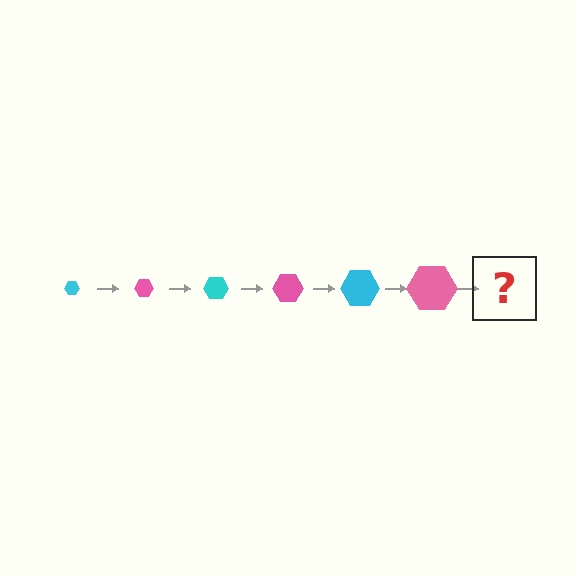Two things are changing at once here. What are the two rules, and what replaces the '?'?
The two rules are that the hexagon grows larger each step and the color cycles through cyan and pink. The '?' should be a cyan hexagon, larger than the previous one.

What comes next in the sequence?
The next element should be a cyan hexagon, larger than the previous one.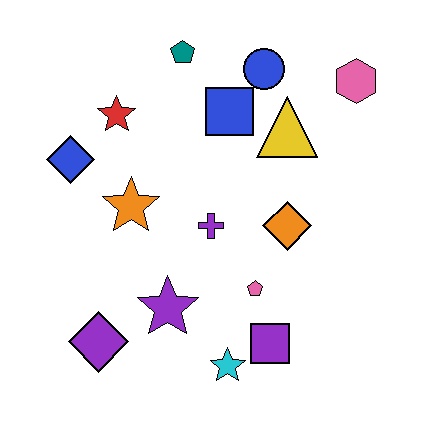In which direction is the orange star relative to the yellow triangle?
The orange star is to the left of the yellow triangle.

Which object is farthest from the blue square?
The purple diamond is farthest from the blue square.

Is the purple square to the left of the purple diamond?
No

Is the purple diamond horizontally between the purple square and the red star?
No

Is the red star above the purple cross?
Yes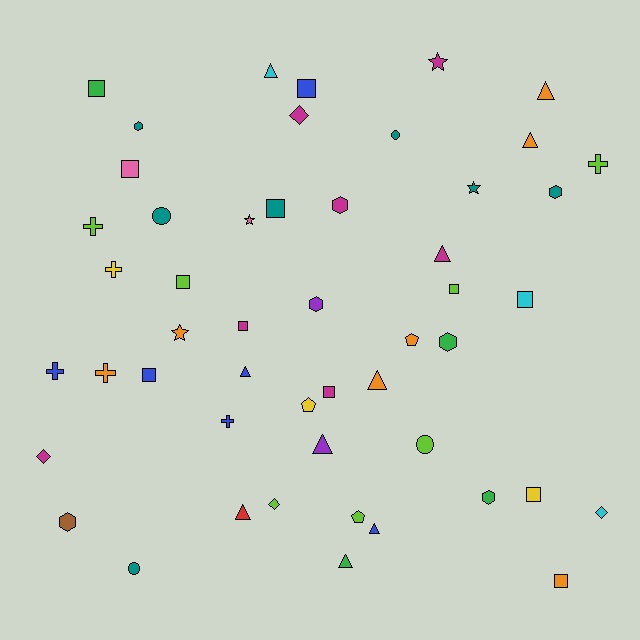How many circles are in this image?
There are 4 circles.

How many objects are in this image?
There are 50 objects.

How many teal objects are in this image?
There are 7 teal objects.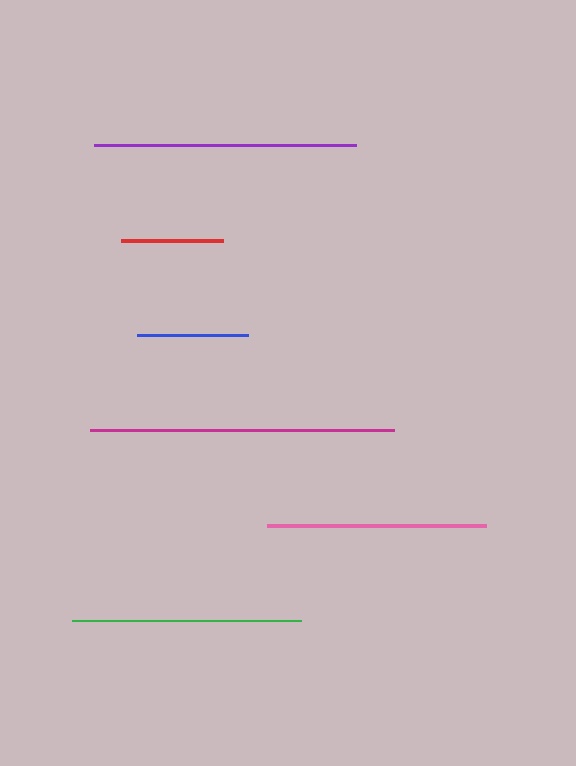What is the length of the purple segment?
The purple segment is approximately 261 pixels long.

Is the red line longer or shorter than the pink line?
The pink line is longer than the red line.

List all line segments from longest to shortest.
From longest to shortest: magenta, purple, green, pink, blue, red.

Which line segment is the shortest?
The red line is the shortest at approximately 102 pixels.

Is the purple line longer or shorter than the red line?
The purple line is longer than the red line.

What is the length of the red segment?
The red segment is approximately 102 pixels long.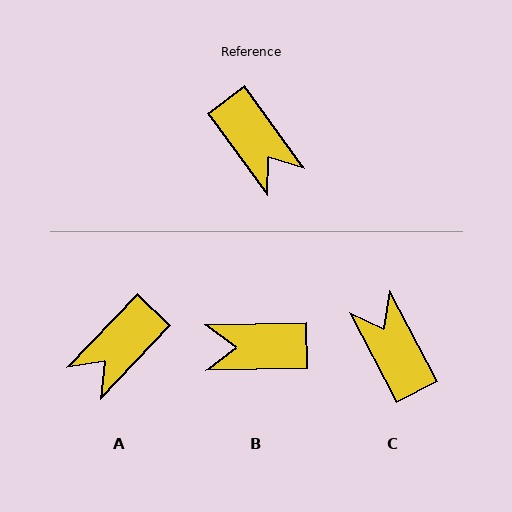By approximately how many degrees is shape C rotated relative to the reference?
Approximately 171 degrees counter-clockwise.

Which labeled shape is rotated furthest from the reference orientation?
C, about 171 degrees away.